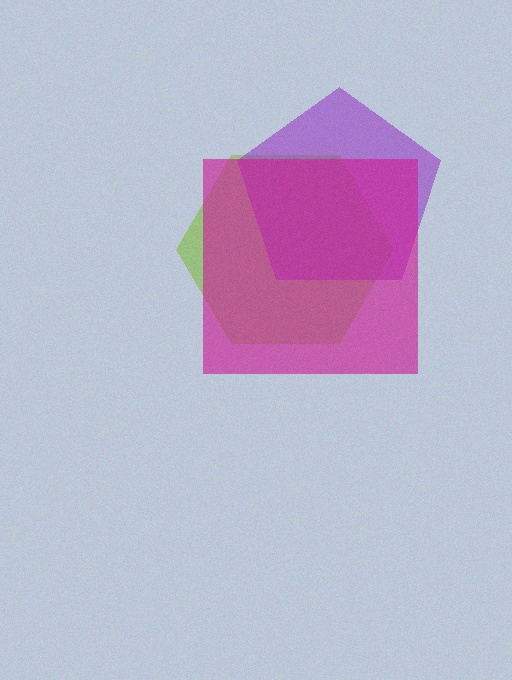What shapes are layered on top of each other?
The layered shapes are: a lime hexagon, a purple pentagon, a magenta square.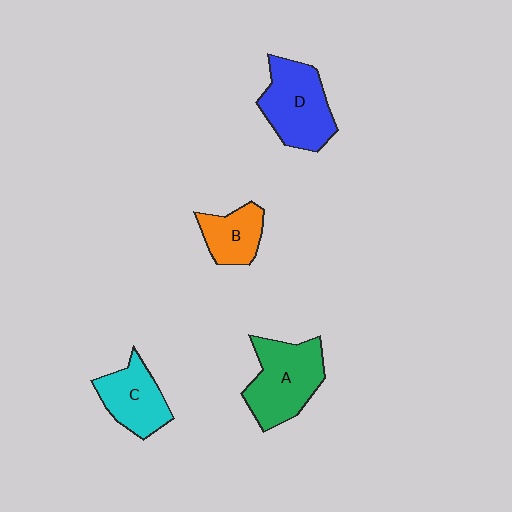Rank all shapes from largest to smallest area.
From largest to smallest: A (green), D (blue), C (cyan), B (orange).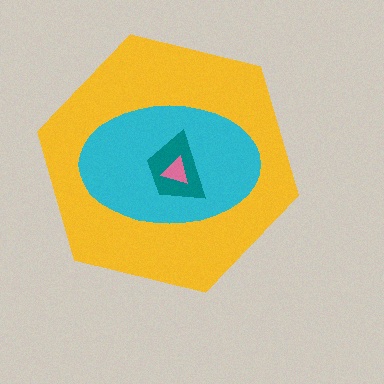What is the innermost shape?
The pink triangle.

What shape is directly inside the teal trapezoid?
The pink triangle.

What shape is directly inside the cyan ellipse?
The teal trapezoid.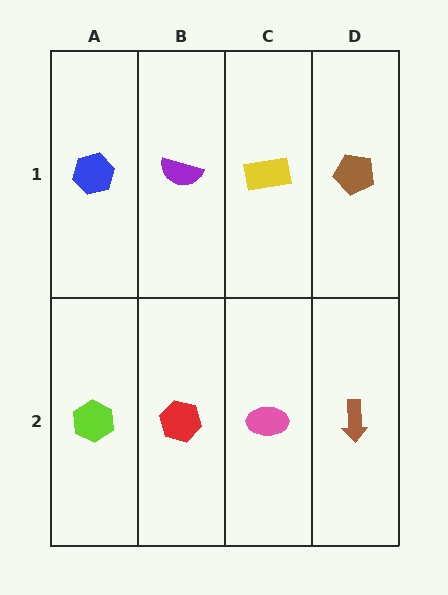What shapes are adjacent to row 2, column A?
A blue hexagon (row 1, column A), a red hexagon (row 2, column B).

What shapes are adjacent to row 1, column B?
A red hexagon (row 2, column B), a blue hexagon (row 1, column A), a yellow rectangle (row 1, column C).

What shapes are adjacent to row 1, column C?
A pink ellipse (row 2, column C), a purple semicircle (row 1, column B), a brown pentagon (row 1, column D).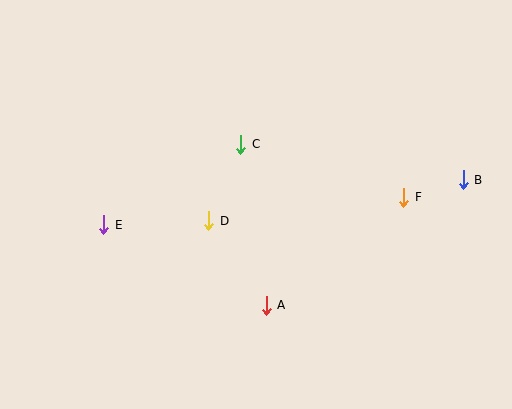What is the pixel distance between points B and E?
The distance between B and E is 363 pixels.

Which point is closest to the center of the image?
Point D at (209, 221) is closest to the center.